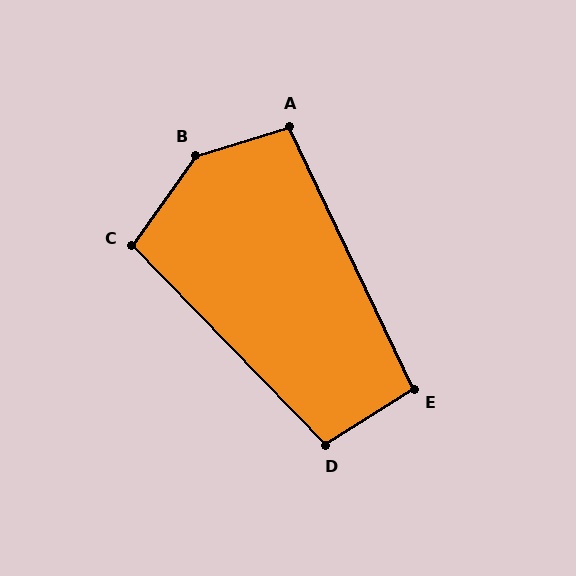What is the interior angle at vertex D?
Approximately 102 degrees (obtuse).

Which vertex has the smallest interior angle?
E, at approximately 97 degrees.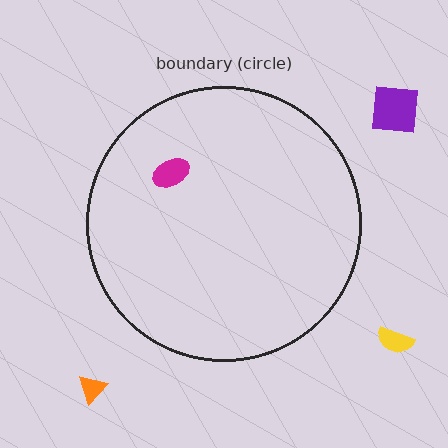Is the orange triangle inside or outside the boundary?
Outside.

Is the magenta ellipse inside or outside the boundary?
Inside.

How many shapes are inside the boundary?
1 inside, 3 outside.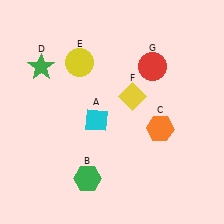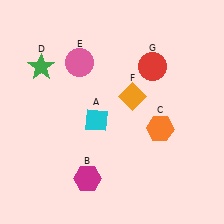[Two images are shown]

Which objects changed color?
B changed from green to magenta. E changed from yellow to pink. F changed from yellow to orange.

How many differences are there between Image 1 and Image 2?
There are 3 differences between the two images.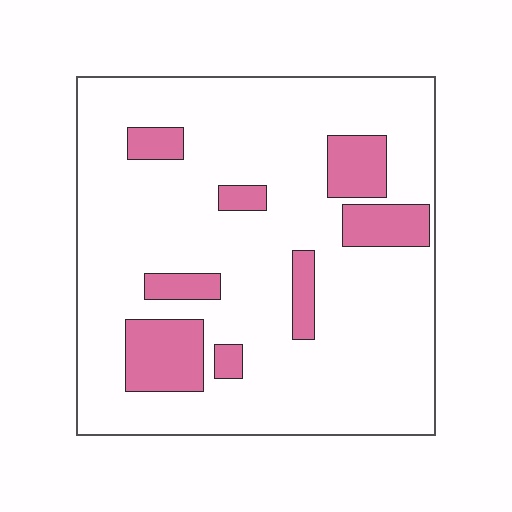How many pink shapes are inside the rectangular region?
8.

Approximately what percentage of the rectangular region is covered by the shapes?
Approximately 15%.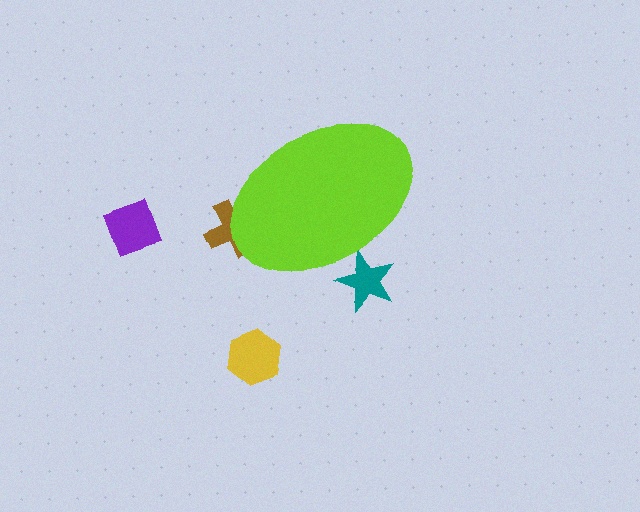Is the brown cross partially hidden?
Yes, the brown cross is partially hidden behind the lime ellipse.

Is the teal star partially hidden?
Yes, the teal star is partially hidden behind the lime ellipse.